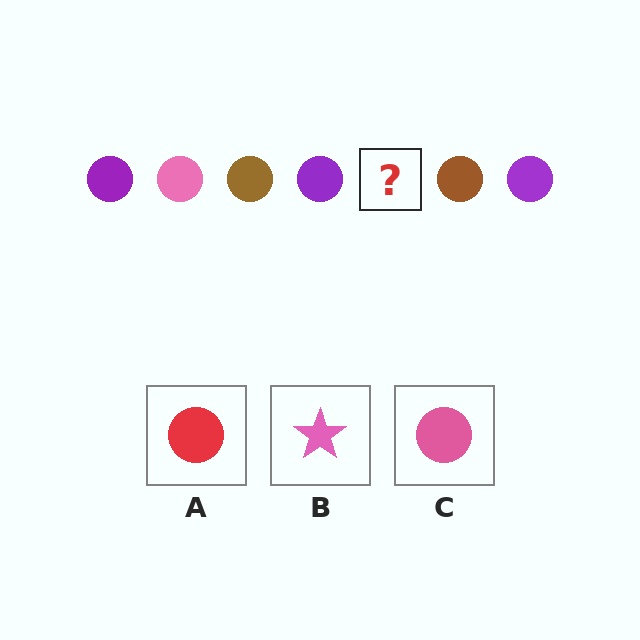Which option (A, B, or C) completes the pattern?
C.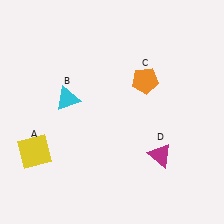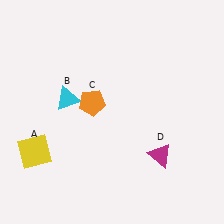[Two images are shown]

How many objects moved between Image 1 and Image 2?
1 object moved between the two images.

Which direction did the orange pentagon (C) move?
The orange pentagon (C) moved left.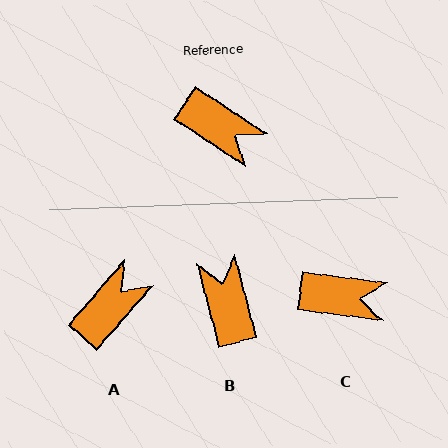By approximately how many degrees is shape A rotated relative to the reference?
Approximately 83 degrees counter-clockwise.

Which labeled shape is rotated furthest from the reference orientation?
B, about 139 degrees away.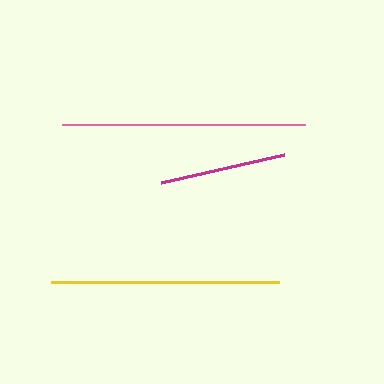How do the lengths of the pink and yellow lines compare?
The pink and yellow lines are approximately the same length.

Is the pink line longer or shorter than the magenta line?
The pink line is longer than the magenta line.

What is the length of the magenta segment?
The magenta segment is approximately 125 pixels long.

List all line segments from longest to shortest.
From longest to shortest: pink, yellow, magenta.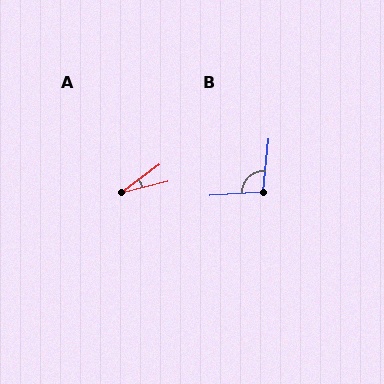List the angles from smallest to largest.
A (22°), B (100°).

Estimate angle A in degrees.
Approximately 22 degrees.